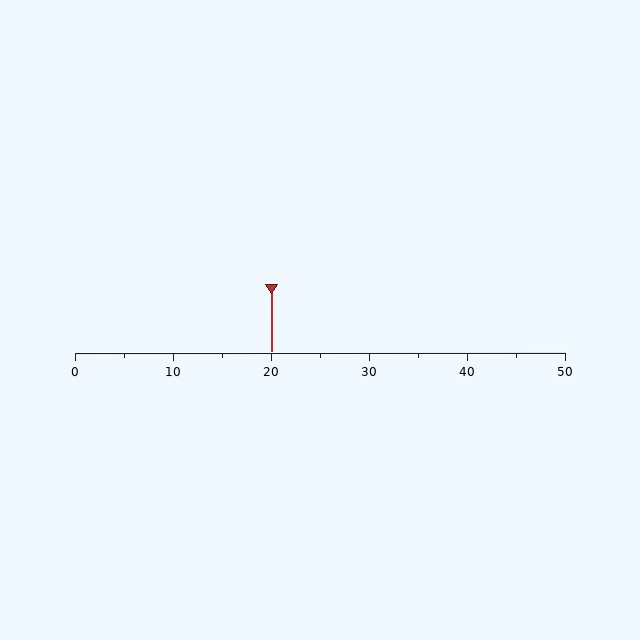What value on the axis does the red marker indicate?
The marker indicates approximately 20.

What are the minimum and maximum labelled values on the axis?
The axis runs from 0 to 50.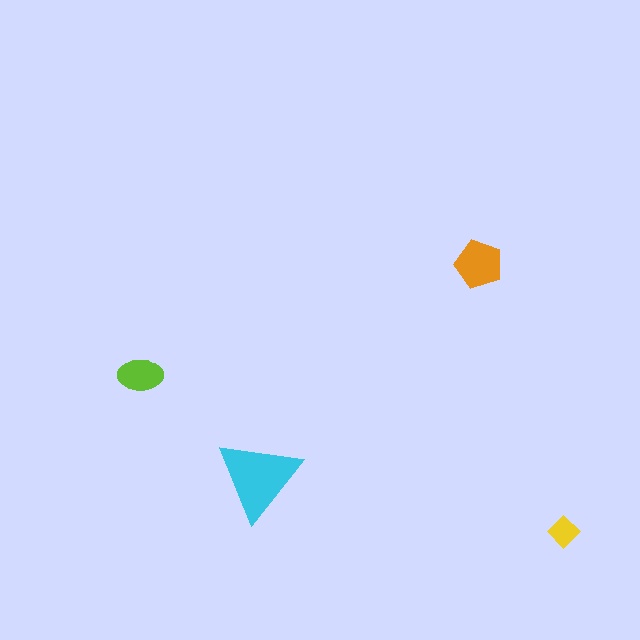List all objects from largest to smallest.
The cyan triangle, the orange pentagon, the lime ellipse, the yellow diamond.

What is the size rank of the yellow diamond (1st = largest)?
4th.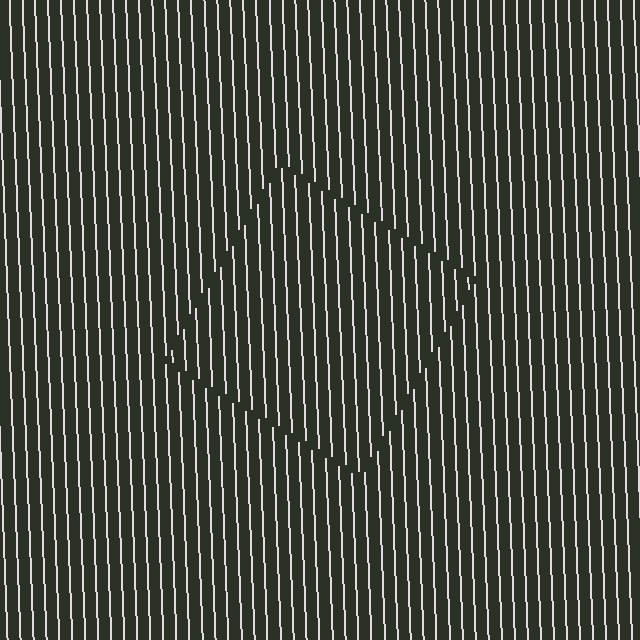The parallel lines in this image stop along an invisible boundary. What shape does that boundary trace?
An illusory square. The interior of the shape contains the same grating, shifted by half a period — the contour is defined by the phase discontinuity where line-ends from the inner and outer gratings abut.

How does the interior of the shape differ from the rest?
The interior of the shape contains the same grating, shifted by half a period — the contour is defined by the phase discontinuity where line-ends from the inner and outer gratings abut.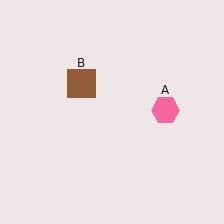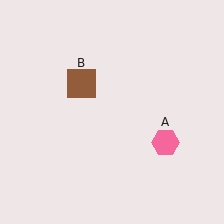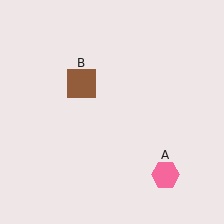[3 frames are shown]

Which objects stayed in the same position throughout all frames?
Brown square (object B) remained stationary.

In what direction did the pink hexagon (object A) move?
The pink hexagon (object A) moved down.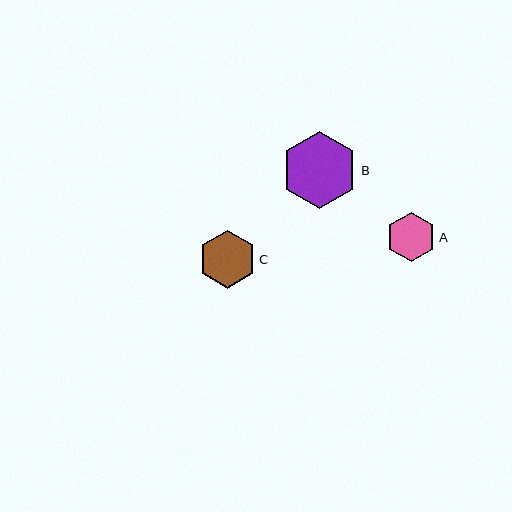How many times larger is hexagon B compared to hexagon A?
Hexagon B is approximately 1.5 times the size of hexagon A.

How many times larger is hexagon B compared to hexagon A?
Hexagon B is approximately 1.5 times the size of hexagon A.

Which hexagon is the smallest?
Hexagon A is the smallest with a size of approximately 50 pixels.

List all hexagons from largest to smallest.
From largest to smallest: B, C, A.